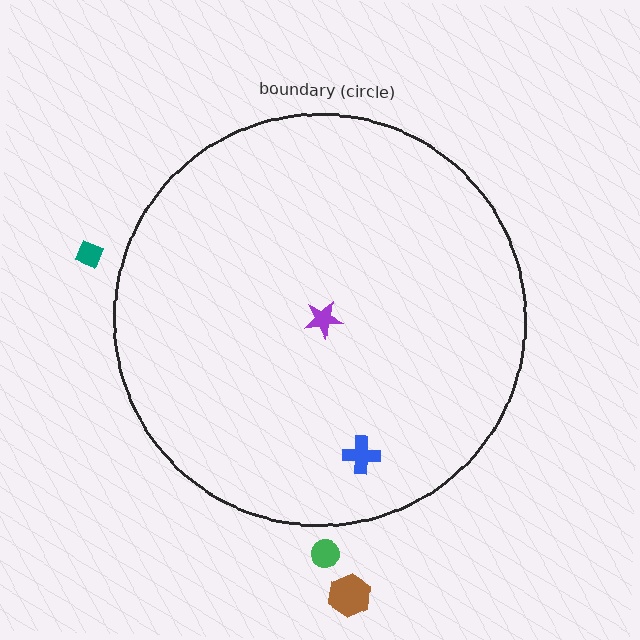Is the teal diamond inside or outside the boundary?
Outside.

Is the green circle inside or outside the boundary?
Outside.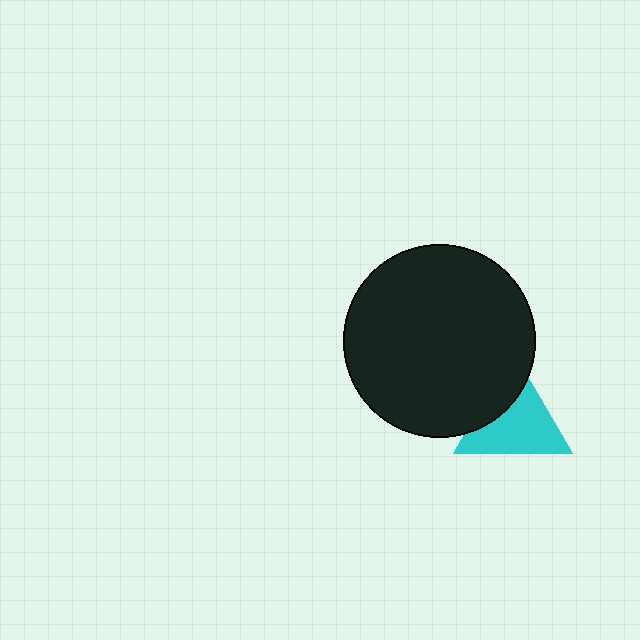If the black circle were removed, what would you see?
You would see the complete cyan triangle.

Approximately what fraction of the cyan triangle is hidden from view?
Roughly 32% of the cyan triangle is hidden behind the black circle.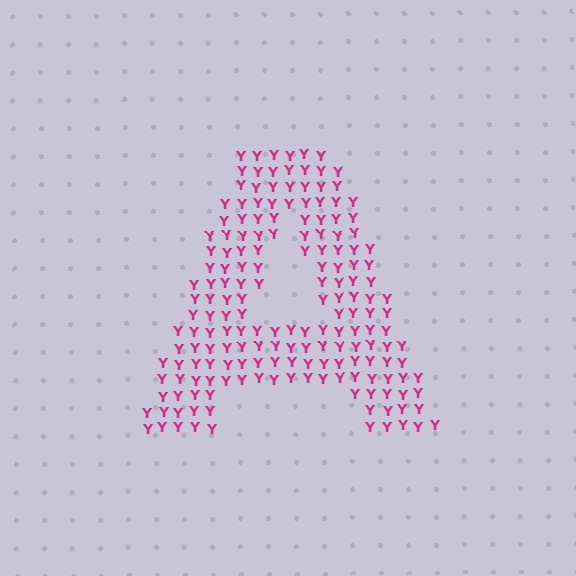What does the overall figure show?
The overall figure shows the letter A.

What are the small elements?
The small elements are letter Y's.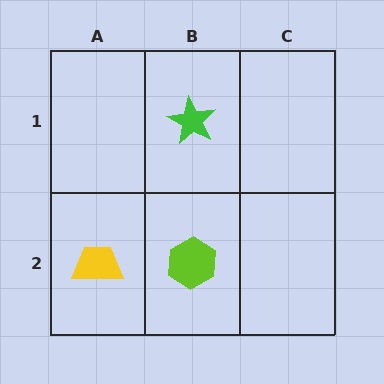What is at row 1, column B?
A green star.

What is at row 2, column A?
A yellow trapezoid.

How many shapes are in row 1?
1 shape.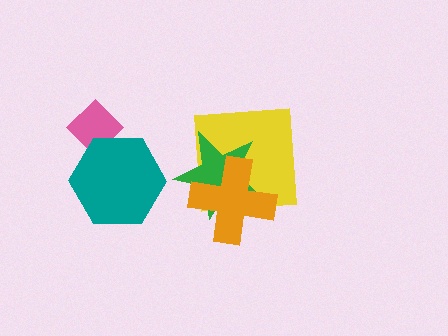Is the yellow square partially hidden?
Yes, it is partially covered by another shape.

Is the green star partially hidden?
Yes, it is partially covered by another shape.